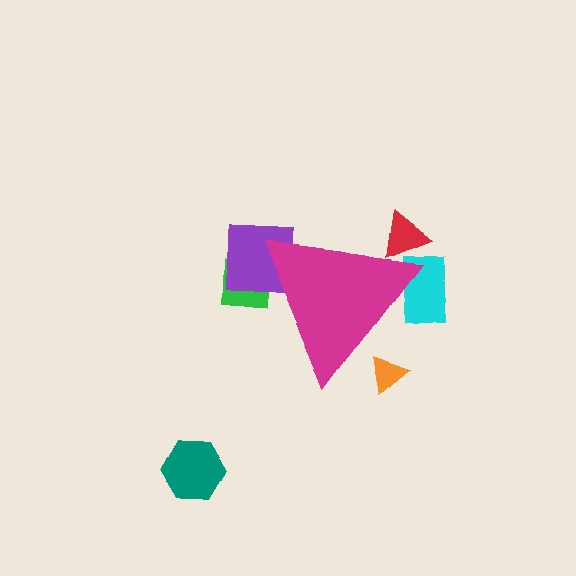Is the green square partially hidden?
Yes, the green square is partially hidden behind the magenta triangle.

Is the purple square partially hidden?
Yes, the purple square is partially hidden behind the magenta triangle.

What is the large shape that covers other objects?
A magenta triangle.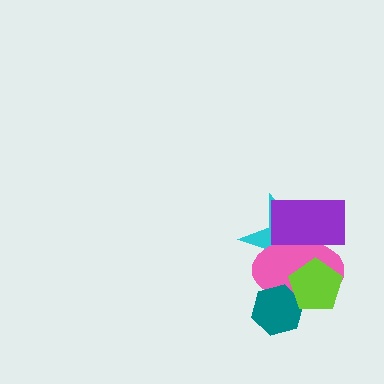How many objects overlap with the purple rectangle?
2 objects overlap with the purple rectangle.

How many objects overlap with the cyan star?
3 objects overlap with the cyan star.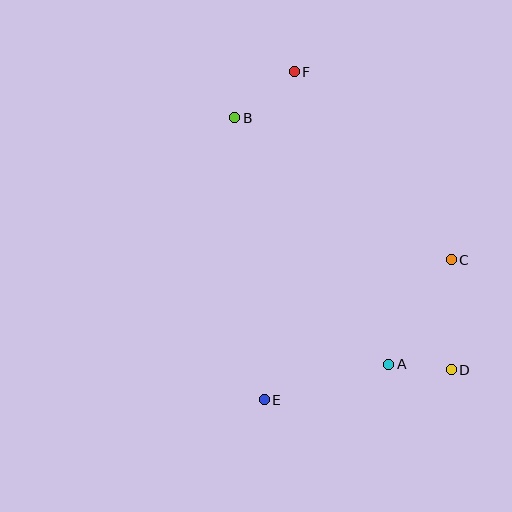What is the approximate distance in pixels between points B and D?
The distance between B and D is approximately 333 pixels.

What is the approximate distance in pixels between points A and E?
The distance between A and E is approximately 129 pixels.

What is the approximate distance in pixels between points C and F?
The distance between C and F is approximately 245 pixels.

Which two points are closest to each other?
Points A and D are closest to each other.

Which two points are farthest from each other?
Points D and F are farthest from each other.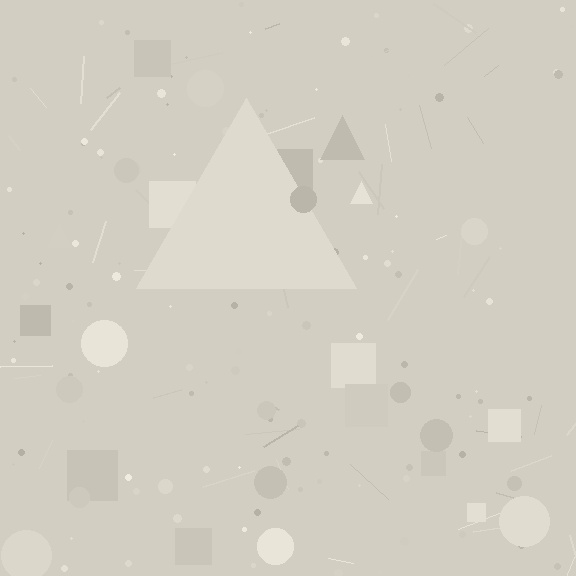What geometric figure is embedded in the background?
A triangle is embedded in the background.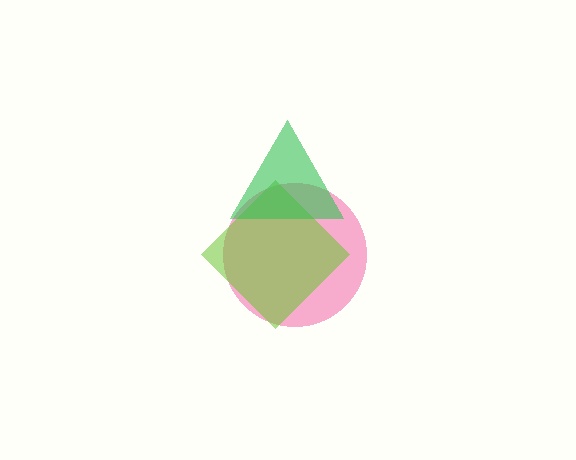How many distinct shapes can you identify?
There are 3 distinct shapes: a pink circle, a lime diamond, a green triangle.